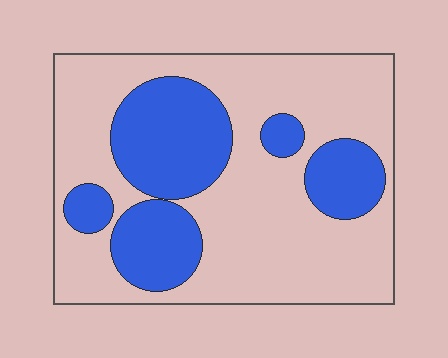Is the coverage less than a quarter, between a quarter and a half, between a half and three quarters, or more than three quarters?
Between a quarter and a half.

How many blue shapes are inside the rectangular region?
5.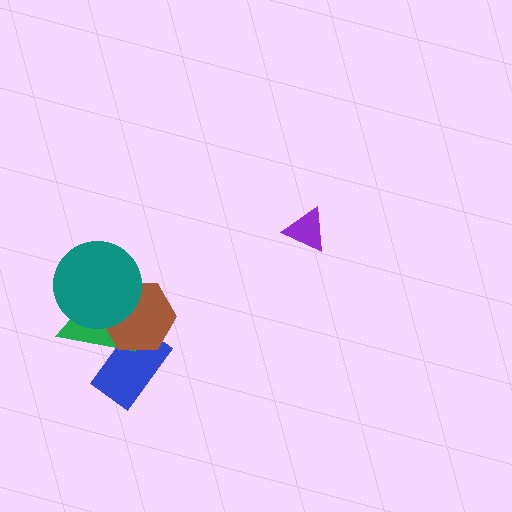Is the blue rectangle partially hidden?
Yes, it is partially covered by another shape.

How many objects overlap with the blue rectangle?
2 objects overlap with the blue rectangle.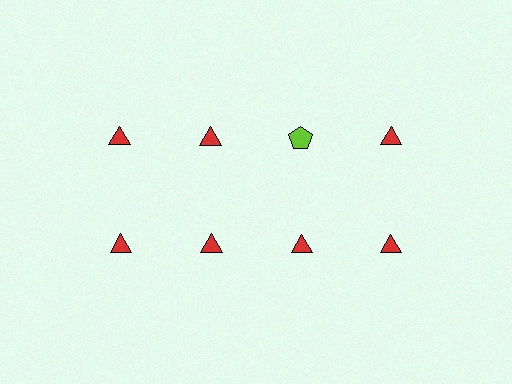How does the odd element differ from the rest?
It differs in both color (lime instead of red) and shape (pentagon instead of triangle).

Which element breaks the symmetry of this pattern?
The lime pentagon in the top row, center column breaks the symmetry. All other shapes are red triangles.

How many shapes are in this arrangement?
There are 8 shapes arranged in a grid pattern.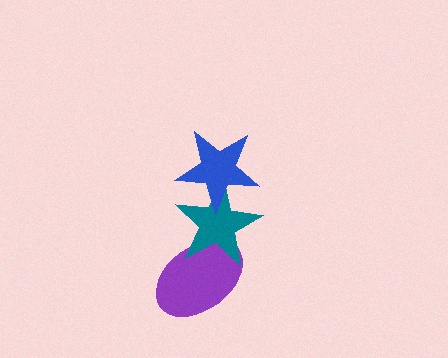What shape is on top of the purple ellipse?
The teal star is on top of the purple ellipse.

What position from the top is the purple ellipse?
The purple ellipse is 3rd from the top.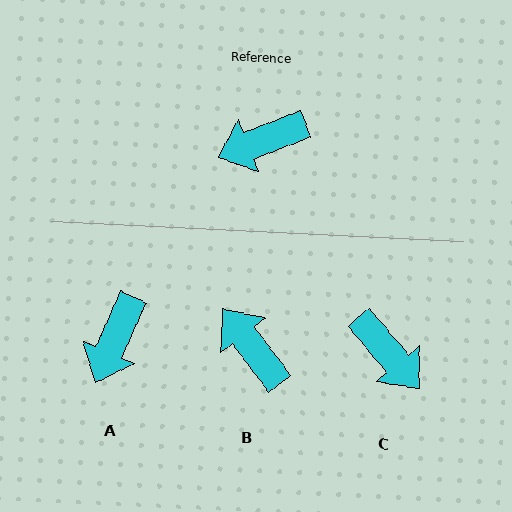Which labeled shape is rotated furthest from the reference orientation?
C, about 109 degrees away.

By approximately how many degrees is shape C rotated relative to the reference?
Approximately 109 degrees counter-clockwise.